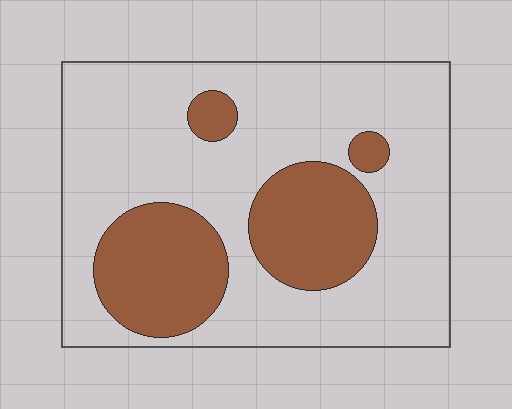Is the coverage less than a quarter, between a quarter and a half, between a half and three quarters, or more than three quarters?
Between a quarter and a half.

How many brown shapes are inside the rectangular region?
4.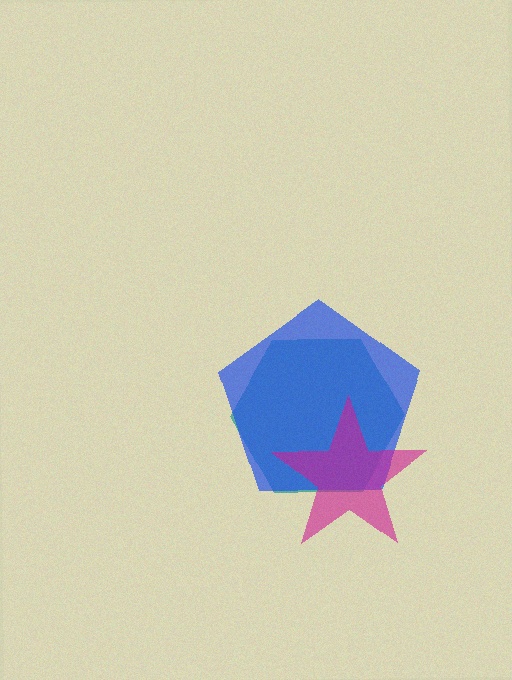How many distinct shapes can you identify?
There are 3 distinct shapes: a teal hexagon, a blue pentagon, a magenta star.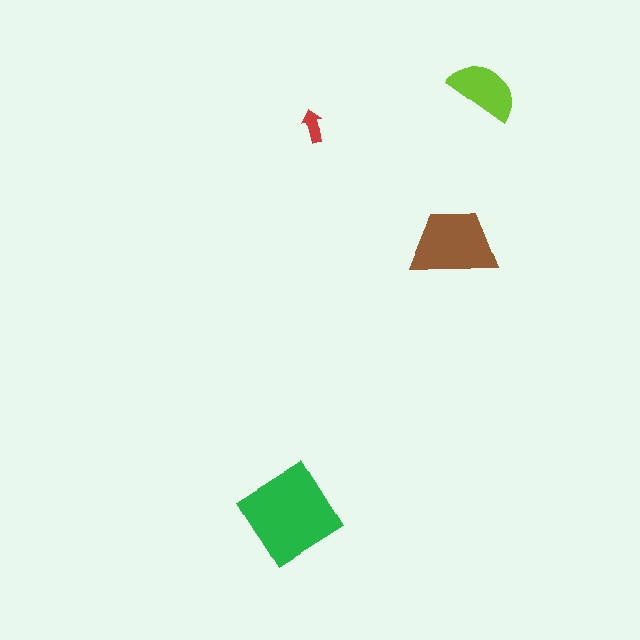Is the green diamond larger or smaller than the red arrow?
Larger.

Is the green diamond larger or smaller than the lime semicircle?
Larger.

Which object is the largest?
The green diamond.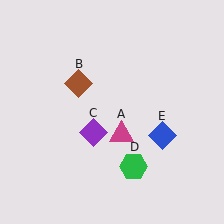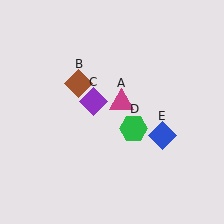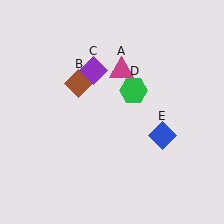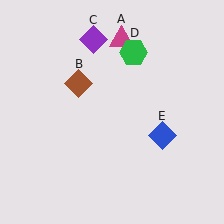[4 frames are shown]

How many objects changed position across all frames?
3 objects changed position: magenta triangle (object A), purple diamond (object C), green hexagon (object D).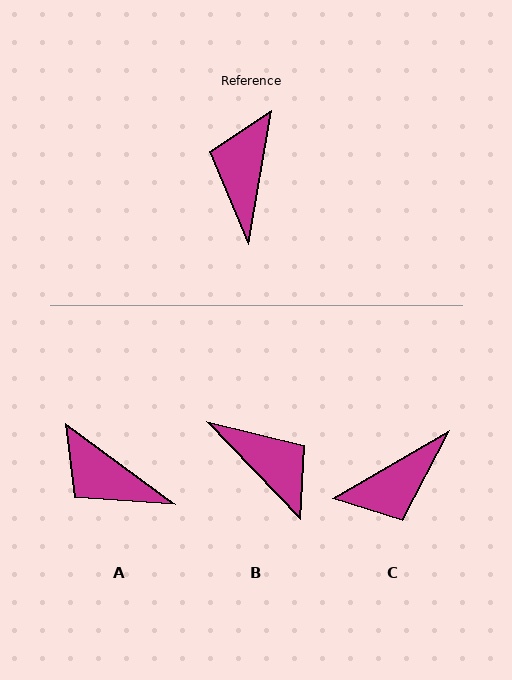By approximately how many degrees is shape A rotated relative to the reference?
Approximately 63 degrees counter-clockwise.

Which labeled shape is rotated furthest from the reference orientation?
C, about 129 degrees away.